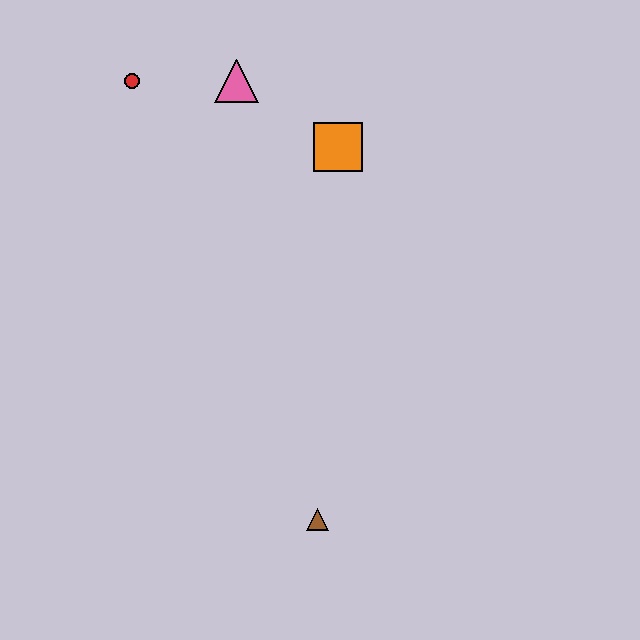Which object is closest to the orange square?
The pink triangle is closest to the orange square.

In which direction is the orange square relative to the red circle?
The orange square is to the right of the red circle.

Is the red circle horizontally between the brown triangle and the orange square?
No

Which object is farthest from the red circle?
The brown triangle is farthest from the red circle.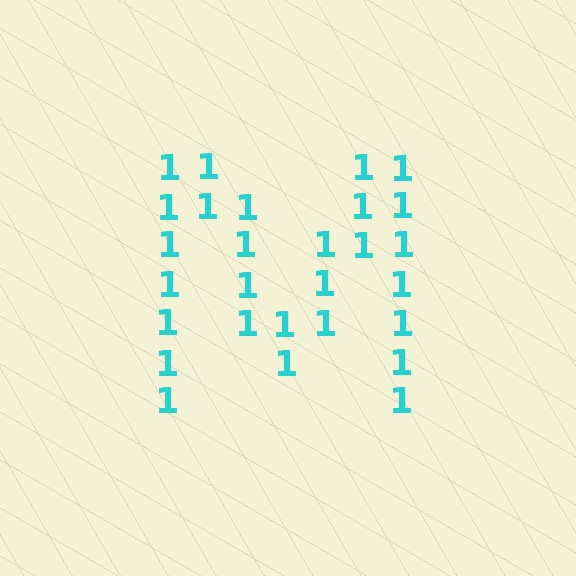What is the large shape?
The large shape is the letter M.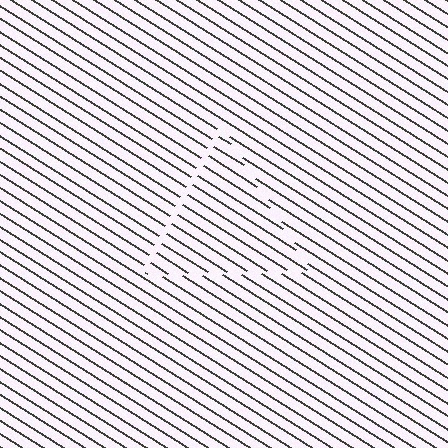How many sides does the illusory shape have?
3 sides — the line-ends trace a triangle.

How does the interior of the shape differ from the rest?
The interior of the shape contains the same grating, shifted by half a period — the contour is defined by the phase discontinuity where line-ends from the inner and outer gratings abut.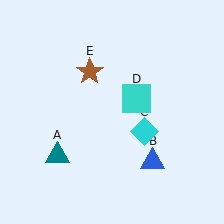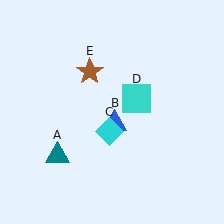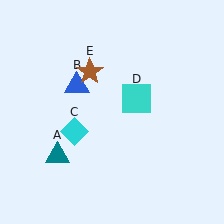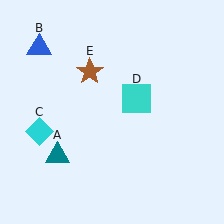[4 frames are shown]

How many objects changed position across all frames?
2 objects changed position: blue triangle (object B), cyan diamond (object C).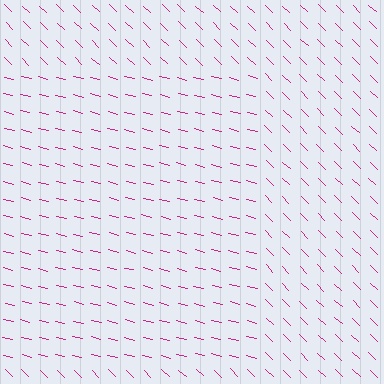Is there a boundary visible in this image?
Yes, there is a texture boundary formed by a change in line orientation.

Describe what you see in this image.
The image is filled with small magenta line segments. A rectangle region in the image has lines oriented differently from the surrounding lines, creating a visible texture boundary.